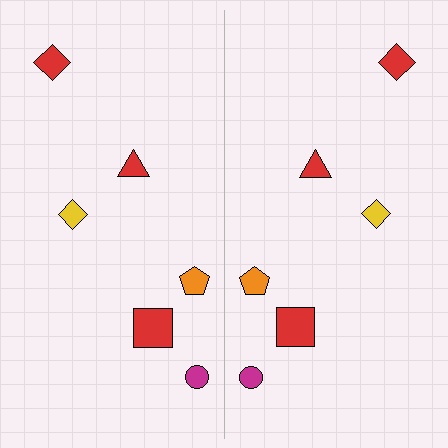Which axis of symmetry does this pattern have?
The pattern has a vertical axis of symmetry running through the center of the image.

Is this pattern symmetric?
Yes, this pattern has bilateral (reflection) symmetry.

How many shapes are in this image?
There are 12 shapes in this image.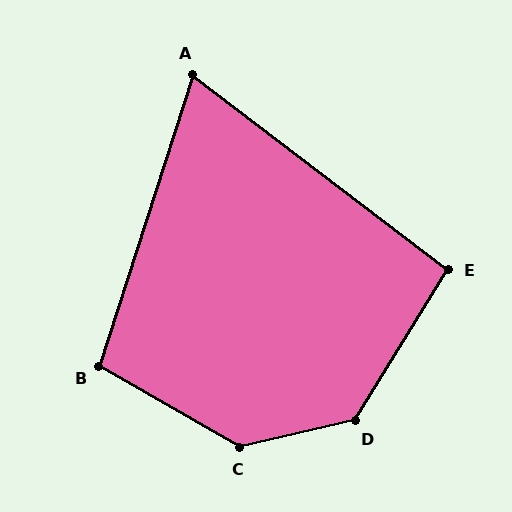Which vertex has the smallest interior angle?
A, at approximately 70 degrees.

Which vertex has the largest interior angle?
C, at approximately 137 degrees.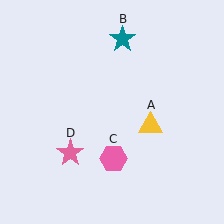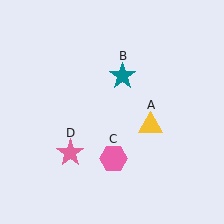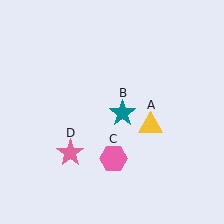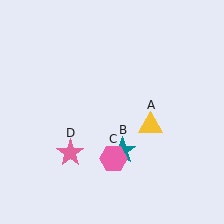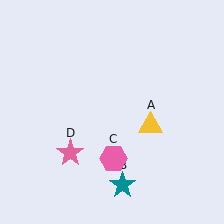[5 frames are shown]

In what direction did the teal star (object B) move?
The teal star (object B) moved down.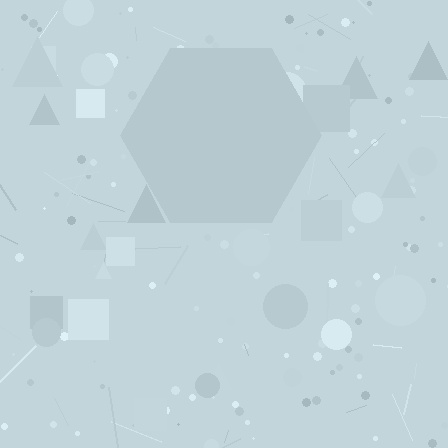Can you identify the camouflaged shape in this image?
The camouflaged shape is a hexagon.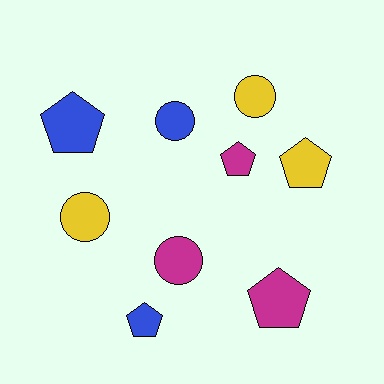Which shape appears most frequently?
Pentagon, with 5 objects.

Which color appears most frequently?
Magenta, with 3 objects.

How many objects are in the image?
There are 9 objects.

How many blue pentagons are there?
There are 2 blue pentagons.